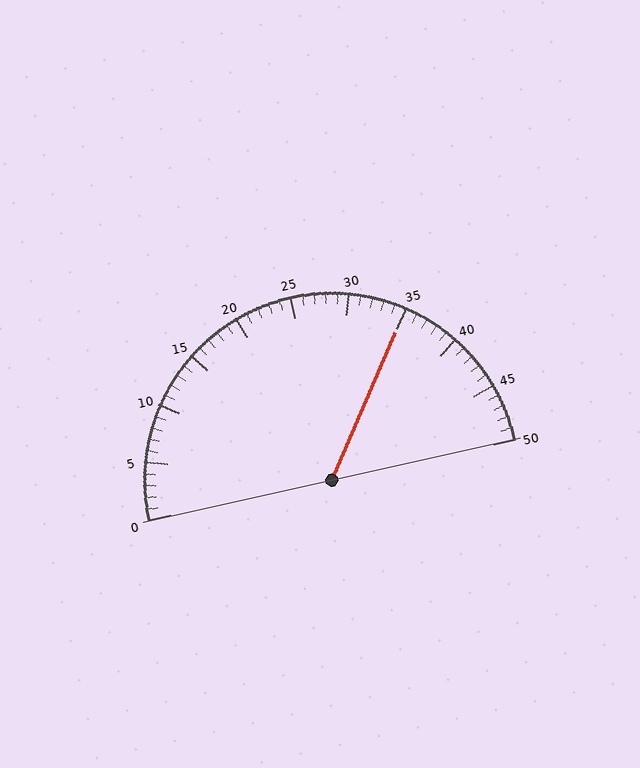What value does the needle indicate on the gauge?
The needle indicates approximately 35.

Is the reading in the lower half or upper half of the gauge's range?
The reading is in the upper half of the range (0 to 50).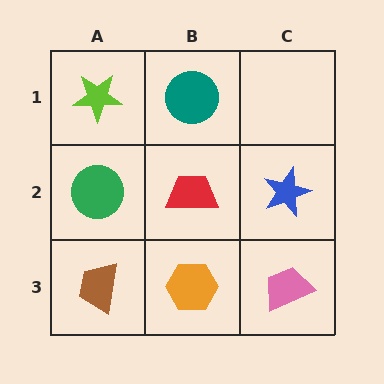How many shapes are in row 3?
3 shapes.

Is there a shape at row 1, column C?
No, that cell is empty.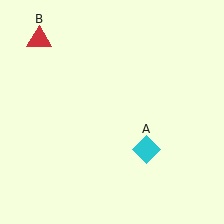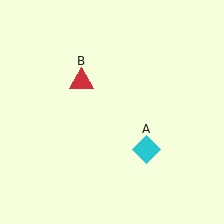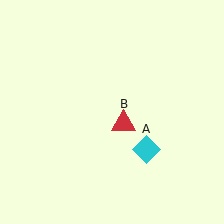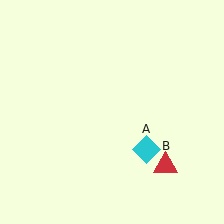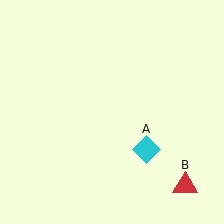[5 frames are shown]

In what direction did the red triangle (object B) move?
The red triangle (object B) moved down and to the right.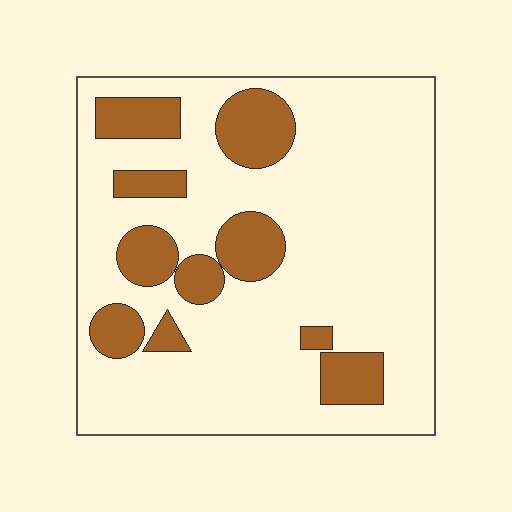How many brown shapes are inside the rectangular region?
10.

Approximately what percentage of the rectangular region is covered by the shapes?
Approximately 20%.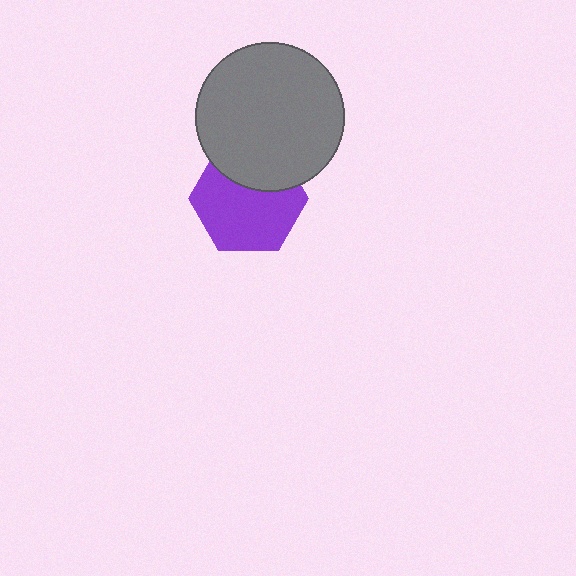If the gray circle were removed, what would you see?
You would see the complete purple hexagon.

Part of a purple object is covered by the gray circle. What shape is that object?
It is a hexagon.